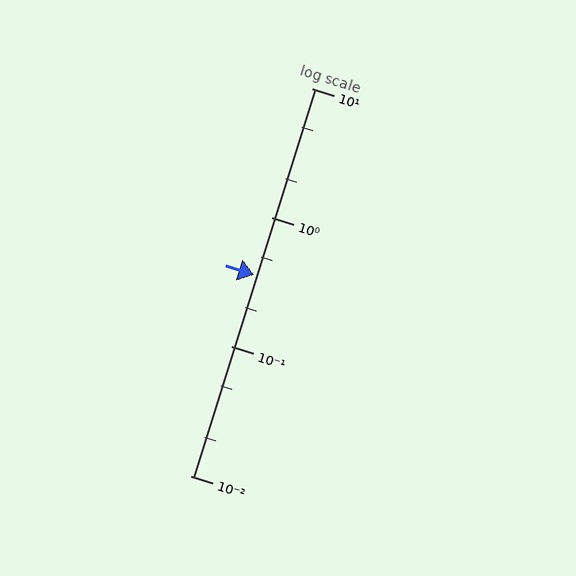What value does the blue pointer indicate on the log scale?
The pointer indicates approximately 0.36.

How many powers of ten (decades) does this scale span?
The scale spans 3 decades, from 0.01 to 10.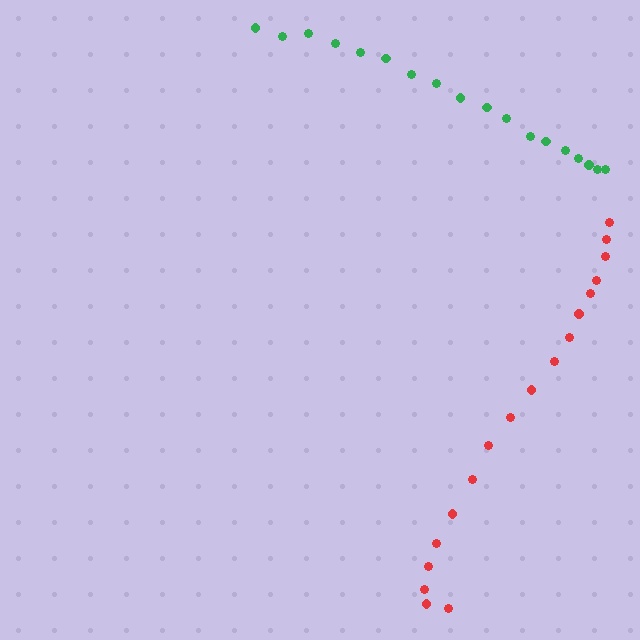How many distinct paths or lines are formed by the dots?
There are 2 distinct paths.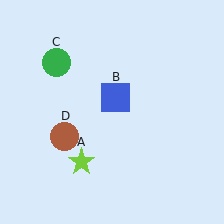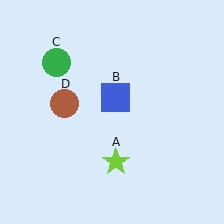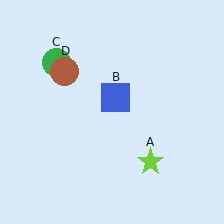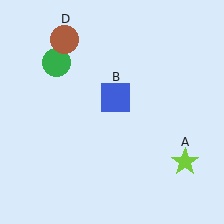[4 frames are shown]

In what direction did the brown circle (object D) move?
The brown circle (object D) moved up.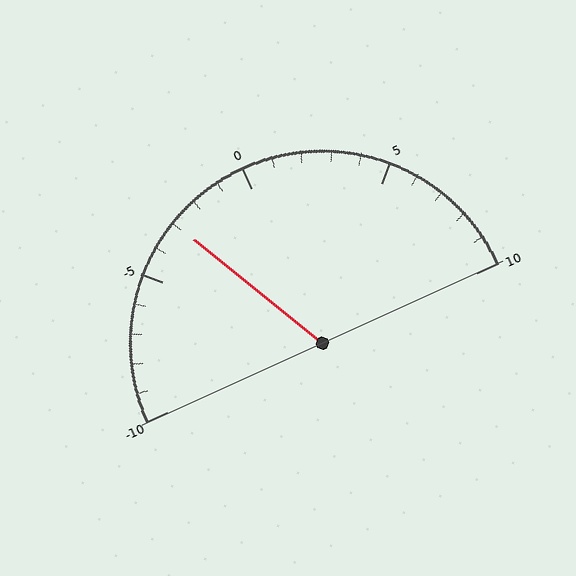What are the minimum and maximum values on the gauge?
The gauge ranges from -10 to 10.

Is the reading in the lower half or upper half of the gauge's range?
The reading is in the lower half of the range (-10 to 10).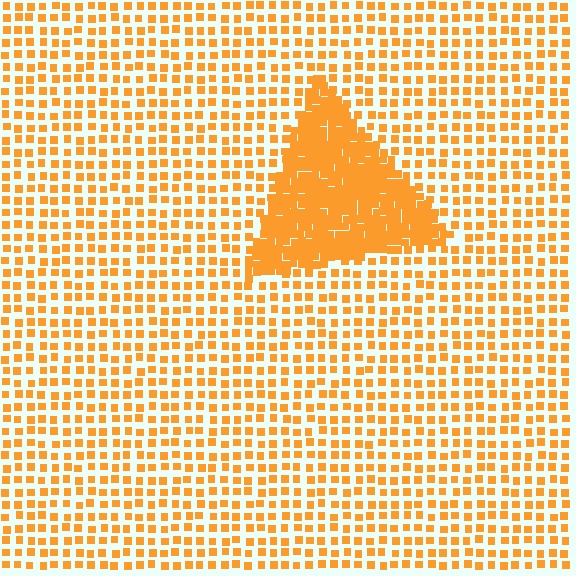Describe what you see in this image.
The image contains small orange elements arranged at two different densities. A triangle-shaped region is visible where the elements are more densely packed than the surrounding area.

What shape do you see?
I see a triangle.